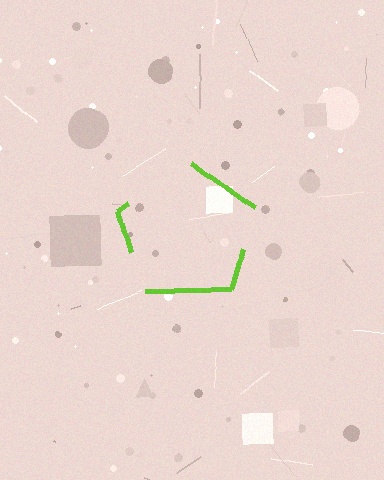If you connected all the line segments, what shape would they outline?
They would outline a pentagon.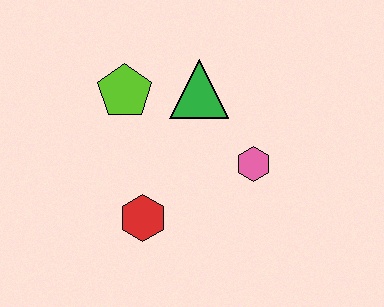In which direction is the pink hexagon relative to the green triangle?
The pink hexagon is below the green triangle.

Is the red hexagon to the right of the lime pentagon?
Yes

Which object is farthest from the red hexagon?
The green triangle is farthest from the red hexagon.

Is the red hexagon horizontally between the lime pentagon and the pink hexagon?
Yes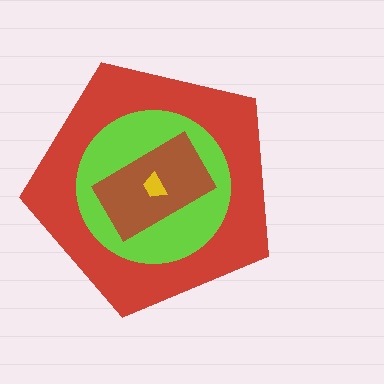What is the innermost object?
The yellow trapezoid.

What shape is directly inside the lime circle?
The brown rectangle.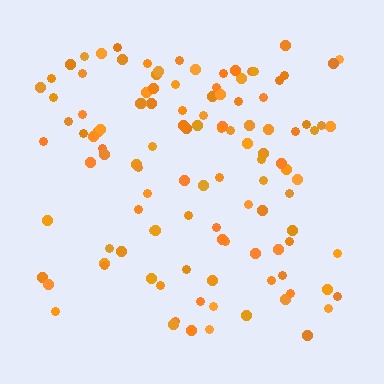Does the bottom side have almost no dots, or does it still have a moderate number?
Still a moderate number, just noticeably fewer than the top.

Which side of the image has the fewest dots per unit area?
The bottom.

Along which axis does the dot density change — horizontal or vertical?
Vertical.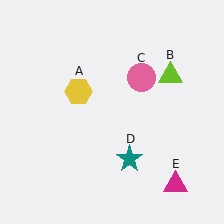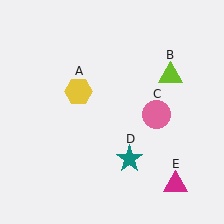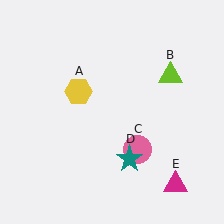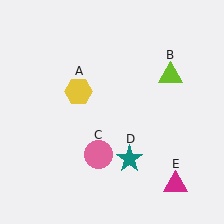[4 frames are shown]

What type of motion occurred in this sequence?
The pink circle (object C) rotated clockwise around the center of the scene.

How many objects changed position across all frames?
1 object changed position: pink circle (object C).